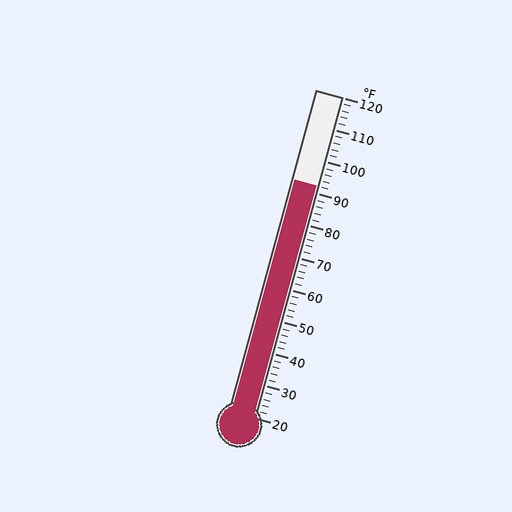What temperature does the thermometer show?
The thermometer shows approximately 92°F.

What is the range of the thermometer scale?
The thermometer scale ranges from 20°F to 120°F.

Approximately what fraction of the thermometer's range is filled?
The thermometer is filled to approximately 70% of its range.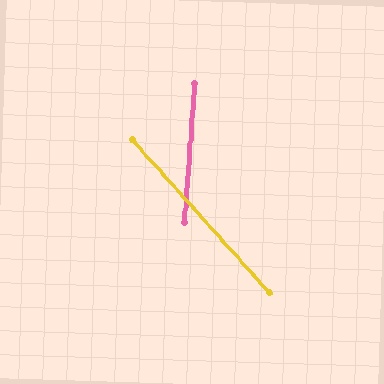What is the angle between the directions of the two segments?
Approximately 46 degrees.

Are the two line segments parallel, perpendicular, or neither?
Neither parallel nor perpendicular — they differ by about 46°.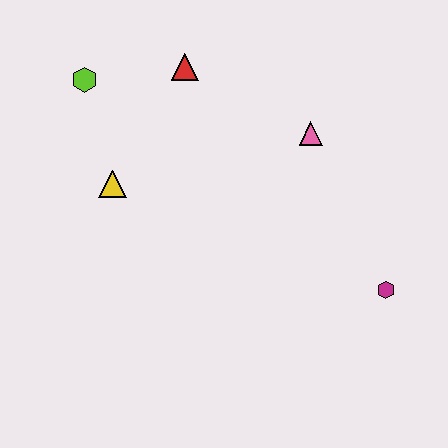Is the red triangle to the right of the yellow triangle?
Yes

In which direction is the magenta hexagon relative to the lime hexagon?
The magenta hexagon is to the right of the lime hexagon.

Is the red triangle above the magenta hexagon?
Yes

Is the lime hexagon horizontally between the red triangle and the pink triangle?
No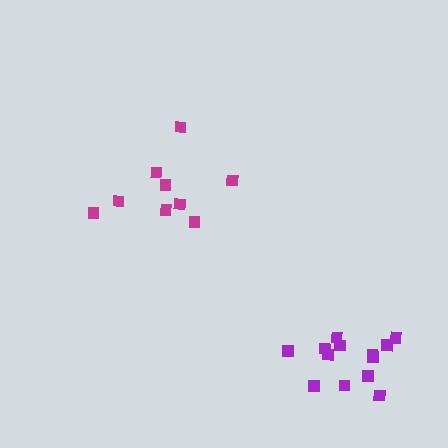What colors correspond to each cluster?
The clusters are colored: magenta, purple.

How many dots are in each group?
Group 1: 9 dots, Group 2: 13 dots (22 total).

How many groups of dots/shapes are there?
There are 2 groups.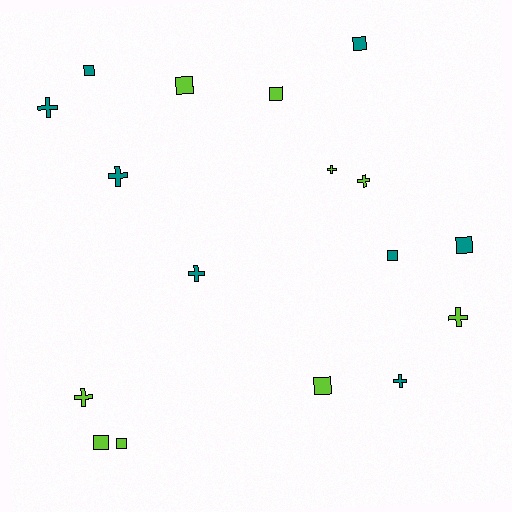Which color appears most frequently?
Lime, with 9 objects.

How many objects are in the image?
There are 17 objects.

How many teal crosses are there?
There are 4 teal crosses.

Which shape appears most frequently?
Square, with 9 objects.